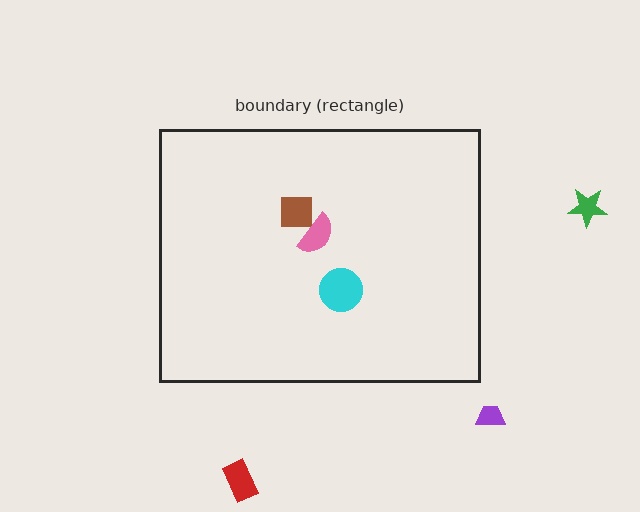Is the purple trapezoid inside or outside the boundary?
Outside.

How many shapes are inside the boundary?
3 inside, 3 outside.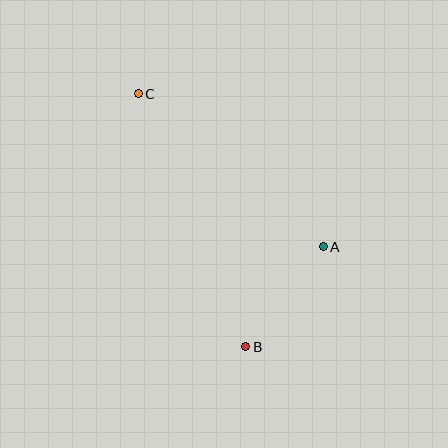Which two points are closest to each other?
Points A and B are closest to each other.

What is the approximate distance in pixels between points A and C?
The distance between A and C is approximately 240 pixels.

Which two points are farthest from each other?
Points B and C are farthest from each other.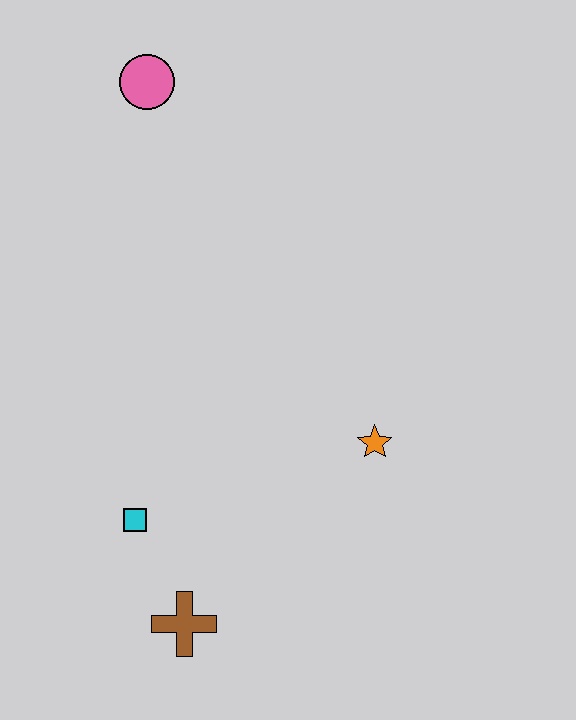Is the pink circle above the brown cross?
Yes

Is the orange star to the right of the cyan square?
Yes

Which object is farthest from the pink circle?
The brown cross is farthest from the pink circle.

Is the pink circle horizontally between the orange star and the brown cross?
No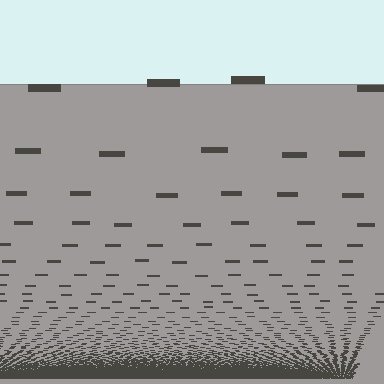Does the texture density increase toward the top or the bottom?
Density increases toward the bottom.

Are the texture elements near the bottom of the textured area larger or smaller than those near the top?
Smaller. The gradient is inverted — elements near the bottom are smaller and denser.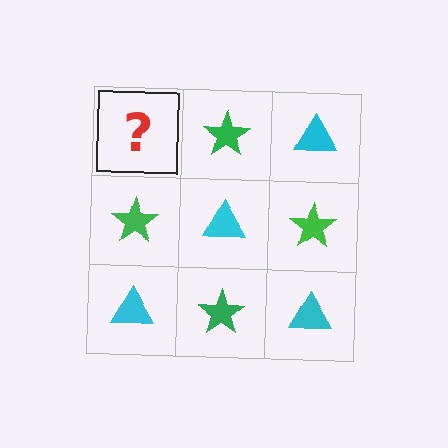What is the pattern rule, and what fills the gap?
The rule is that it alternates cyan triangle and green star in a checkerboard pattern. The gap should be filled with a cyan triangle.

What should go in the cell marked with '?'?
The missing cell should contain a cyan triangle.